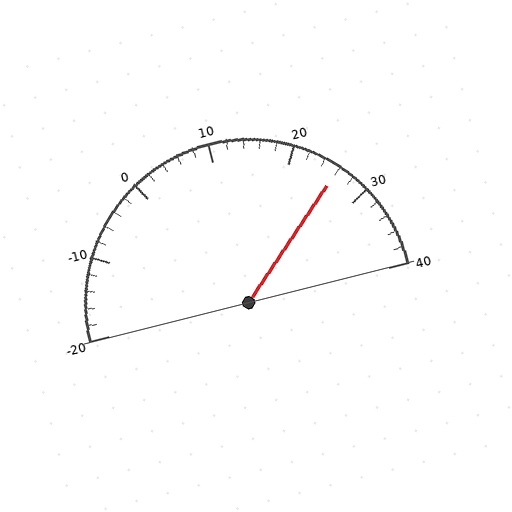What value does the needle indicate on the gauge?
The needle indicates approximately 26.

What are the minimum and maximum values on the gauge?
The gauge ranges from -20 to 40.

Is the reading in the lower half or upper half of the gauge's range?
The reading is in the upper half of the range (-20 to 40).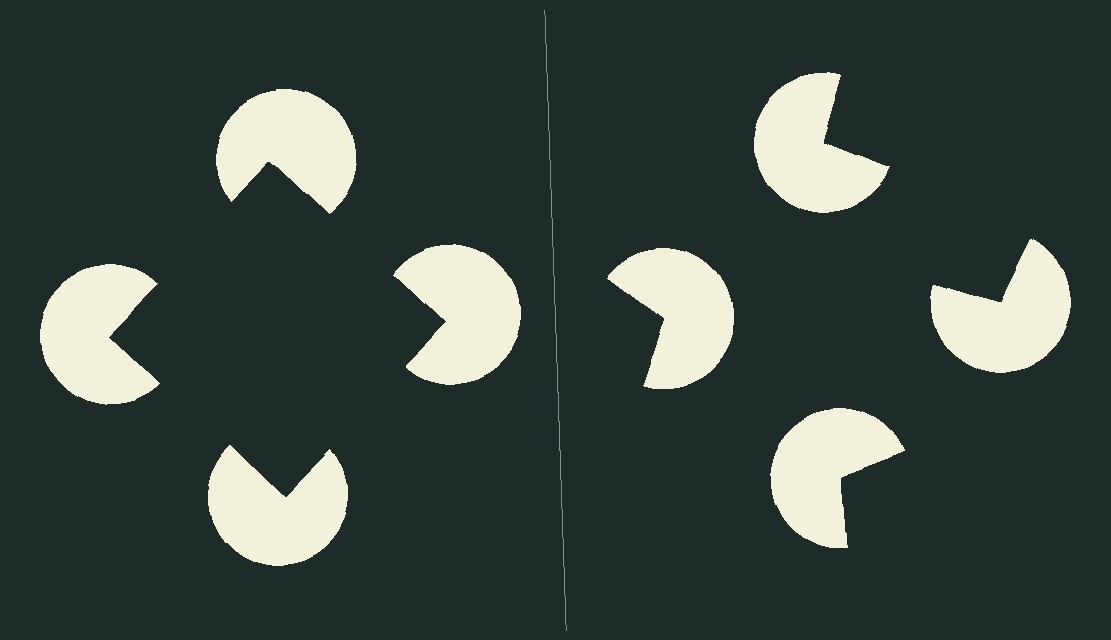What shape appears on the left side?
An illusory square.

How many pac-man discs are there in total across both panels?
8 — 4 on each side.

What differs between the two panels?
The pac-man discs are positioned identically on both sides; only the wedge orientations differ. On the left they align to a square; on the right they are misaligned.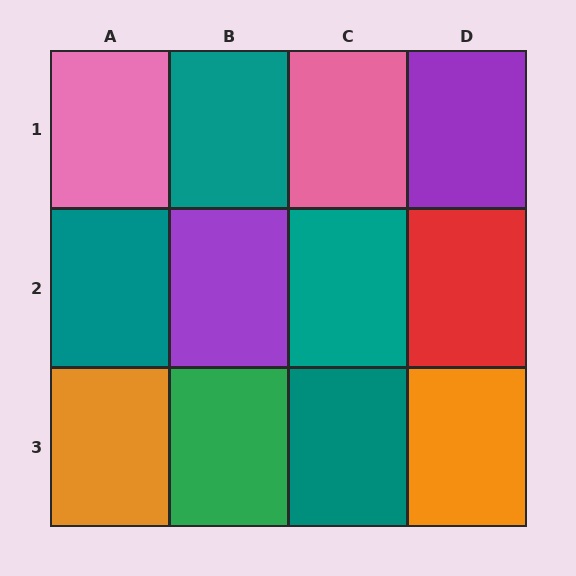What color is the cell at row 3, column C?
Teal.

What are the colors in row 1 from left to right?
Pink, teal, pink, purple.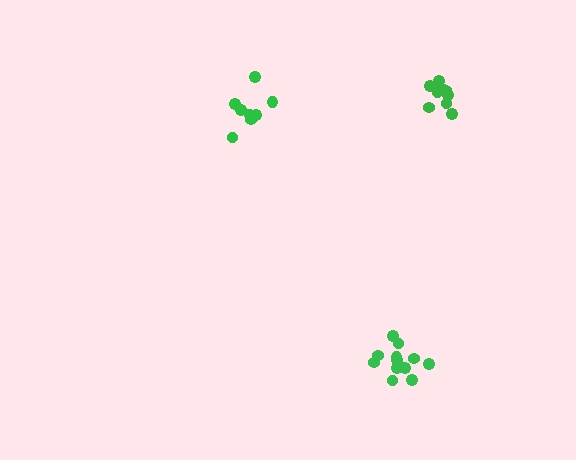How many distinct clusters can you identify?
There are 3 distinct clusters.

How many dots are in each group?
Group 1: 9 dots, Group 2: 8 dots, Group 3: 13 dots (30 total).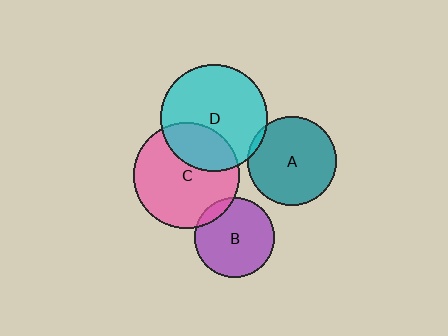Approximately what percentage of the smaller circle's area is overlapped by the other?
Approximately 30%.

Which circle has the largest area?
Circle D (cyan).